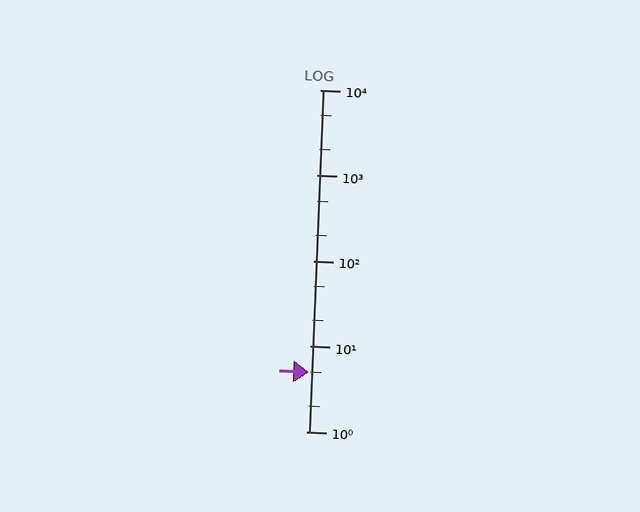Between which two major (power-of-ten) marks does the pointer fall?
The pointer is between 1 and 10.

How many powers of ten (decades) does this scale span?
The scale spans 4 decades, from 1 to 10000.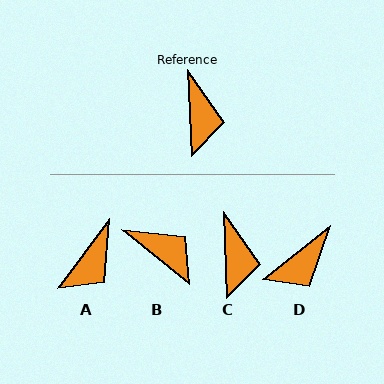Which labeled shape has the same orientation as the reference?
C.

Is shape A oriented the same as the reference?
No, it is off by about 39 degrees.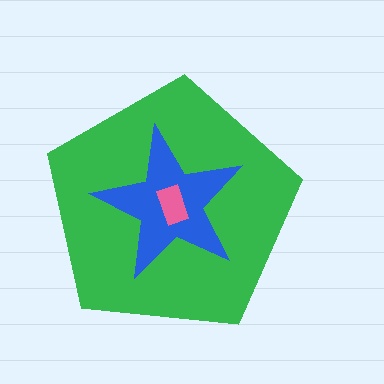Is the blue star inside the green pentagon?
Yes.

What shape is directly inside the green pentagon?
The blue star.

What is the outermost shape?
The green pentagon.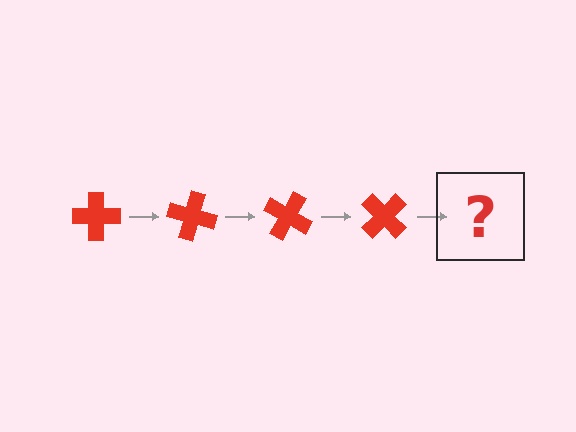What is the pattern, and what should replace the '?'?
The pattern is that the cross rotates 15 degrees each step. The '?' should be a red cross rotated 60 degrees.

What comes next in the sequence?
The next element should be a red cross rotated 60 degrees.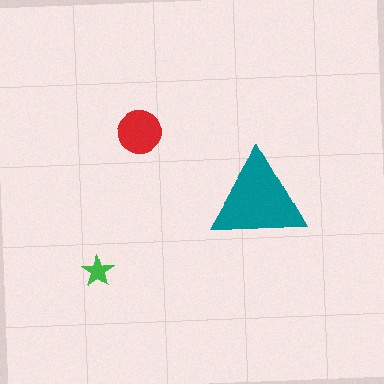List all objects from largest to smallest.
The teal triangle, the red circle, the green star.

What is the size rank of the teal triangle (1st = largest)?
1st.